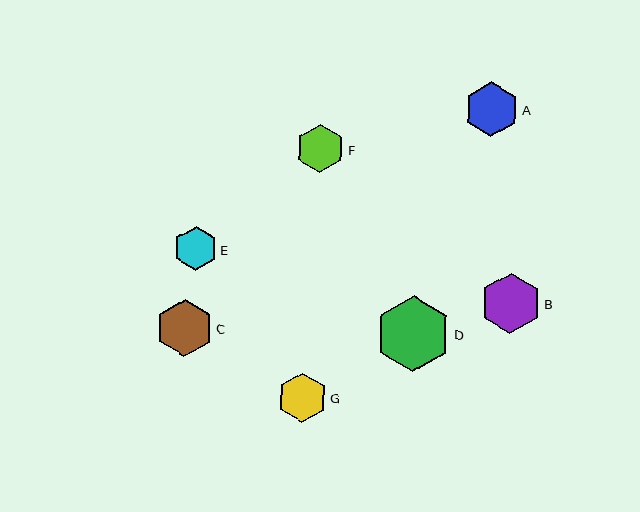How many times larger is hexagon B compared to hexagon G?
Hexagon B is approximately 1.2 times the size of hexagon G.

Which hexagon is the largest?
Hexagon D is the largest with a size of approximately 75 pixels.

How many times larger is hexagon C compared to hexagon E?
Hexagon C is approximately 1.3 times the size of hexagon E.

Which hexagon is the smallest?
Hexagon E is the smallest with a size of approximately 44 pixels.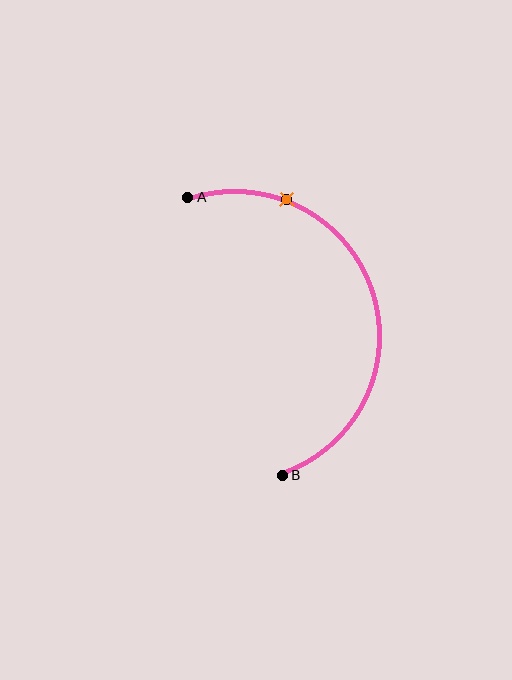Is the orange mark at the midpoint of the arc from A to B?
No. The orange mark lies on the arc but is closer to endpoint A. The arc midpoint would be at the point on the curve equidistant along the arc from both A and B.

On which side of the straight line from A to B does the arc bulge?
The arc bulges to the right of the straight line connecting A and B.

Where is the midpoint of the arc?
The arc midpoint is the point on the curve farthest from the straight line joining A and B. It sits to the right of that line.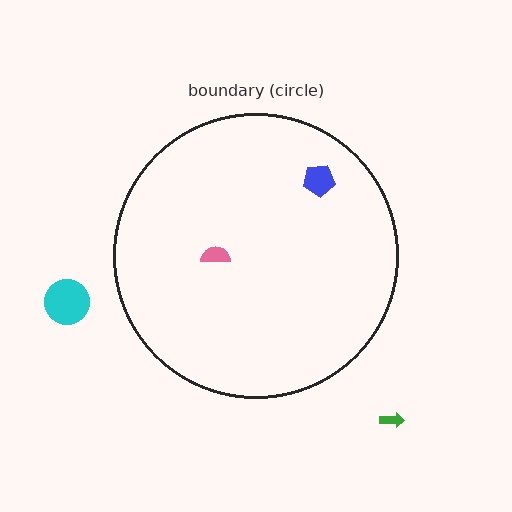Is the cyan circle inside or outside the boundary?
Outside.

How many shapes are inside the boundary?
2 inside, 2 outside.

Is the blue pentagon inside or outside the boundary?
Inside.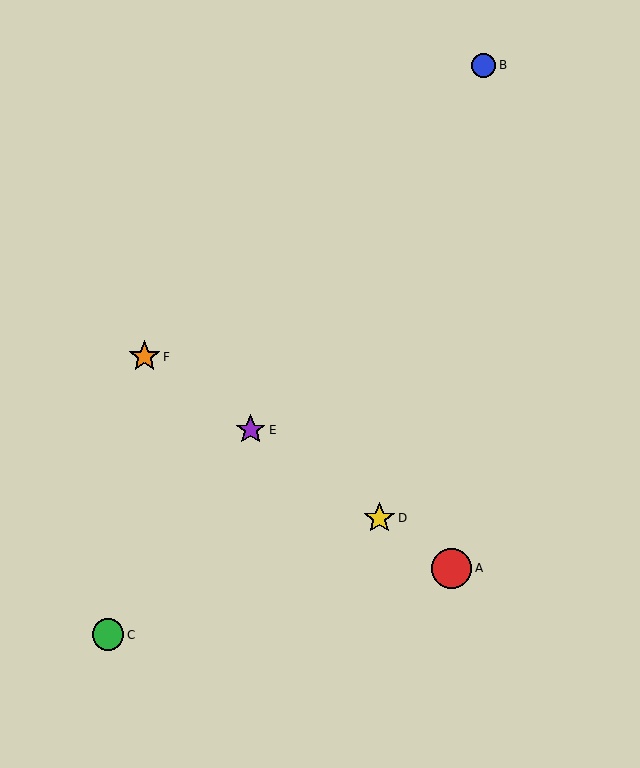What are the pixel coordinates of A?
Object A is at (452, 568).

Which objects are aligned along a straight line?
Objects A, D, E, F are aligned along a straight line.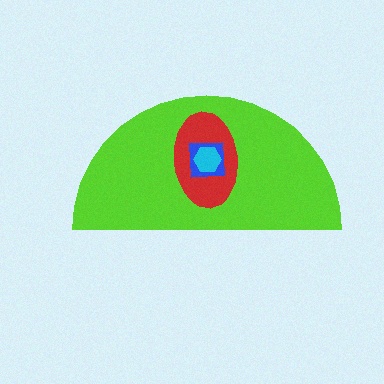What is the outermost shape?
The lime semicircle.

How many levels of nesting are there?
4.